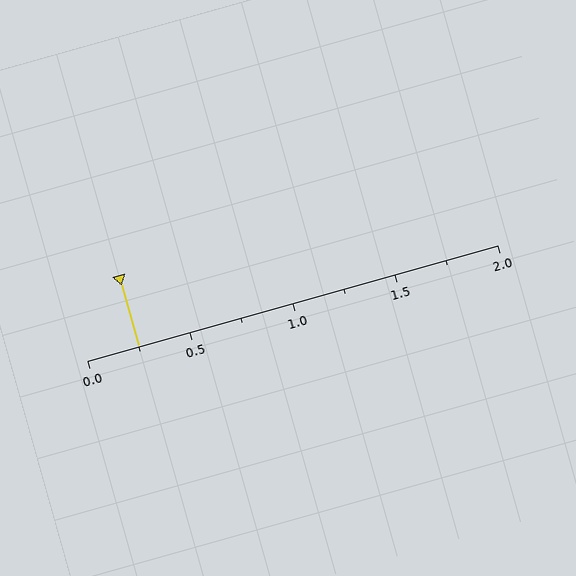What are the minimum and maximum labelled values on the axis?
The axis runs from 0.0 to 2.0.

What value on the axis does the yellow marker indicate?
The marker indicates approximately 0.25.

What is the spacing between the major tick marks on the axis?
The major ticks are spaced 0.5 apart.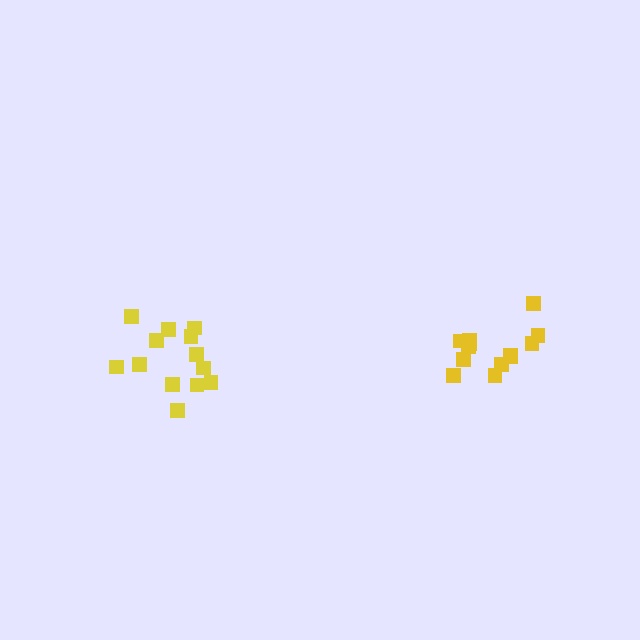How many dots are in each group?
Group 1: 13 dots, Group 2: 13 dots (26 total).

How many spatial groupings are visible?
There are 2 spatial groupings.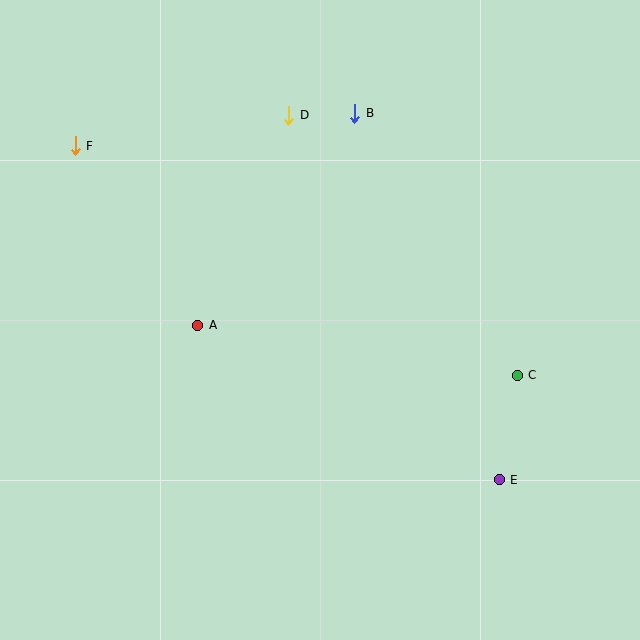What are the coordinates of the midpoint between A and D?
The midpoint between A and D is at (243, 220).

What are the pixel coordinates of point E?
Point E is at (499, 480).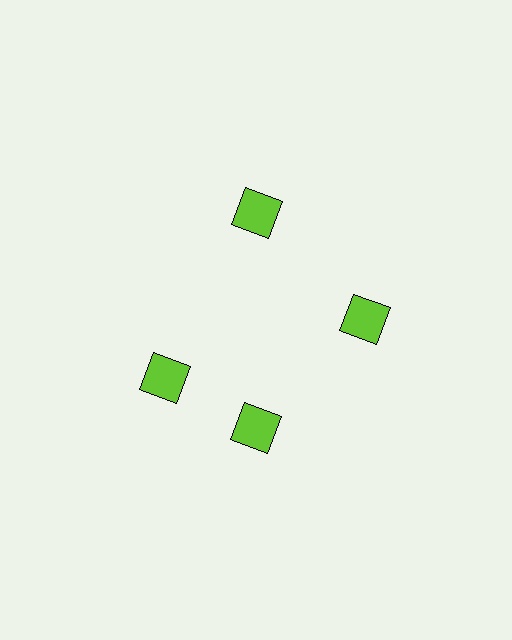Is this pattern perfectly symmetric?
No. The 4 lime squares are arranged in a ring, but one element near the 9 o'clock position is rotated out of alignment along the ring, breaking the 4-fold rotational symmetry.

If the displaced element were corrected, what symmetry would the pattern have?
It would have 4-fold rotational symmetry — the pattern would map onto itself every 90 degrees.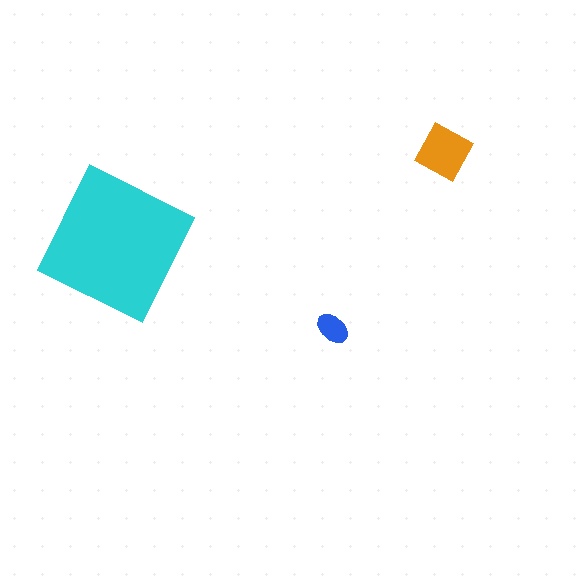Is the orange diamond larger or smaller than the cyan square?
Smaller.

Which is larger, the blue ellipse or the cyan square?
The cyan square.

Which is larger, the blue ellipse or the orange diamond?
The orange diamond.